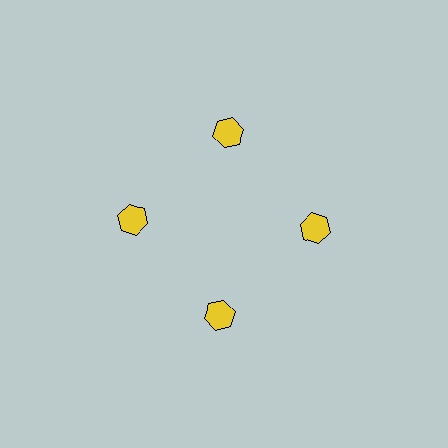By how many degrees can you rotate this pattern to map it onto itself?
The pattern maps onto itself every 90 degrees of rotation.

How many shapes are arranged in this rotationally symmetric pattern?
There are 4 shapes, arranged in 4 groups of 1.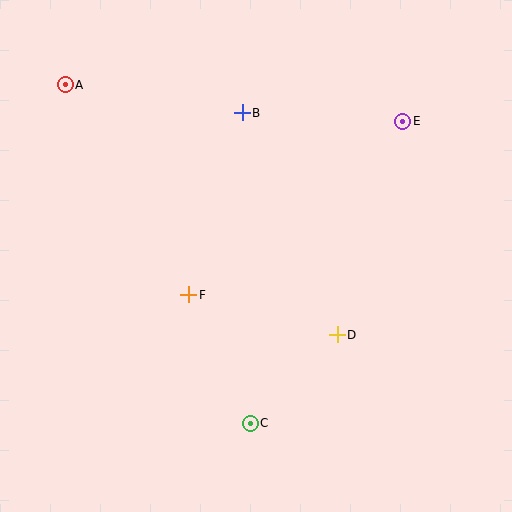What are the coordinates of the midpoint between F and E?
The midpoint between F and E is at (296, 208).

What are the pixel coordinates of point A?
Point A is at (65, 85).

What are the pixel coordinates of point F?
Point F is at (189, 295).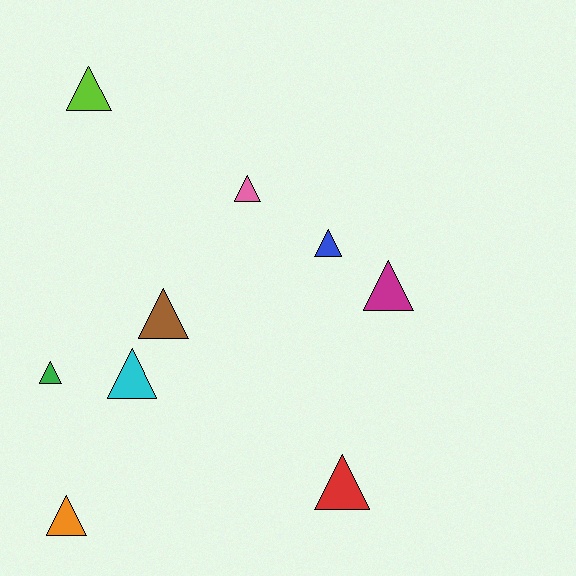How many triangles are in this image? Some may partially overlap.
There are 9 triangles.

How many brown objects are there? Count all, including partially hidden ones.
There is 1 brown object.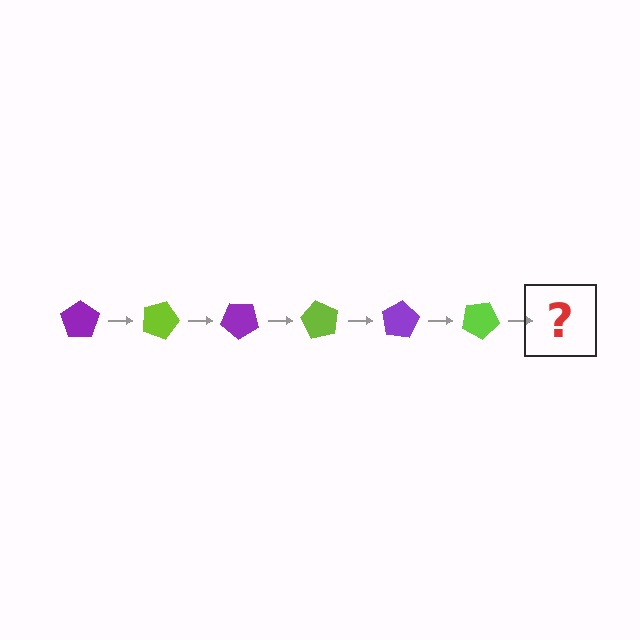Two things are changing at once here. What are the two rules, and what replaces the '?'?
The two rules are that it rotates 20 degrees each step and the color cycles through purple and lime. The '?' should be a purple pentagon, rotated 120 degrees from the start.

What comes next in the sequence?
The next element should be a purple pentagon, rotated 120 degrees from the start.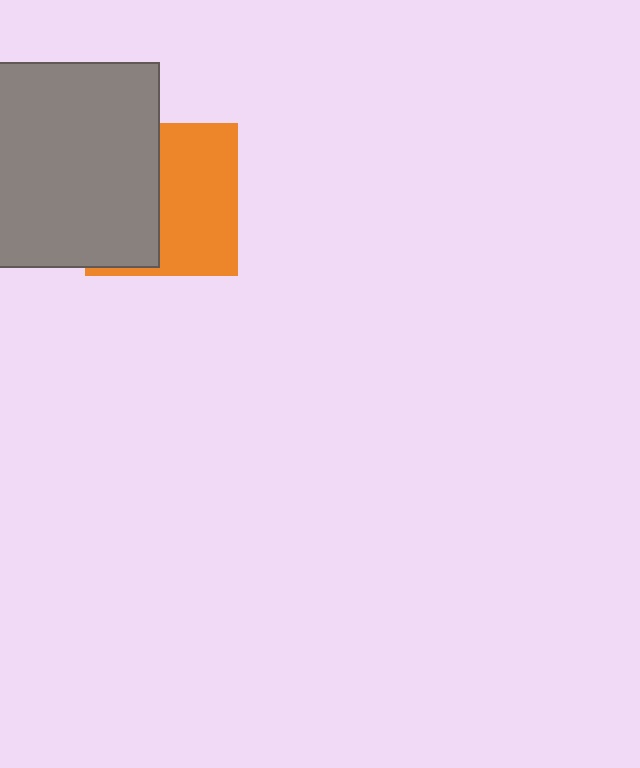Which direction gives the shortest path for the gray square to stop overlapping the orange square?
Moving left gives the shortest separation.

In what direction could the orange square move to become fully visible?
The orange square could move right. That would shift it out from behind the gray square entirely.